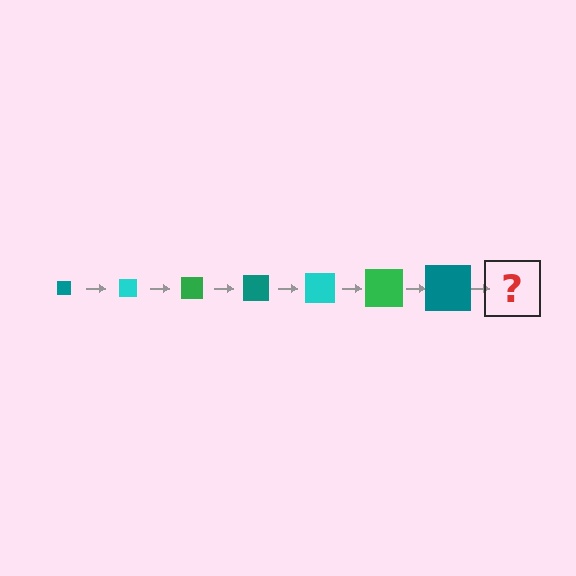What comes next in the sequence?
The next element should be a cyan square, larger than the previous one.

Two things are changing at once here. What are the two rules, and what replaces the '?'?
The two rules are that the square grows larger each step and the color cycles through teal, cyan, and green. The '?' should be a cyan square, larger than the previous one.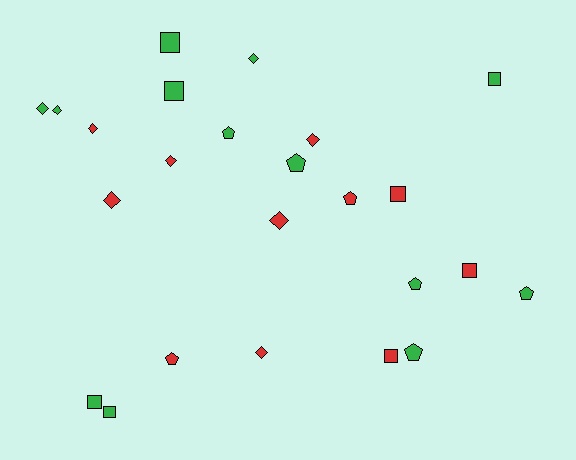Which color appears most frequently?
Green, with 13 objects.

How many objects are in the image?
There are 24 objects.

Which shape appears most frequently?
Diamond, with 9 objects.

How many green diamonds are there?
There are 3 green diamonds.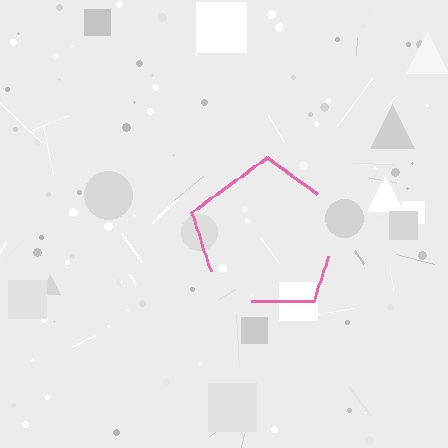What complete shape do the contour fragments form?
The contour fragments form a pentagon.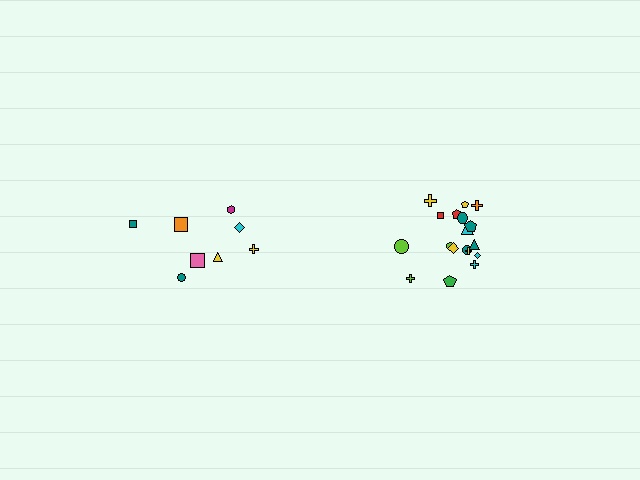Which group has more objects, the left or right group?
The right group.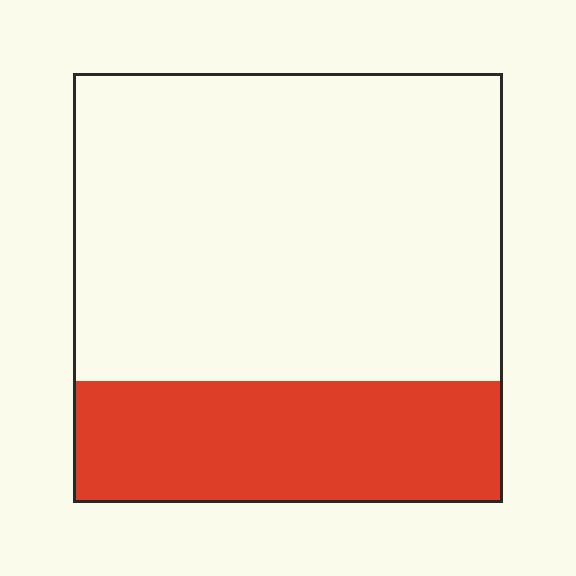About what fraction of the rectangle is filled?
About one quarter (1/4).